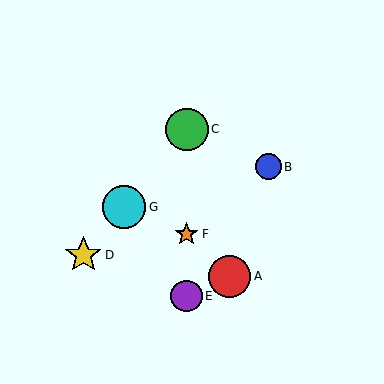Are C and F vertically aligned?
Yes, both are at x≈187.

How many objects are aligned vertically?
3 objects (C, E, F) are aligned vertically.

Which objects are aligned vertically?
Objects C, E, F are aligned vertically.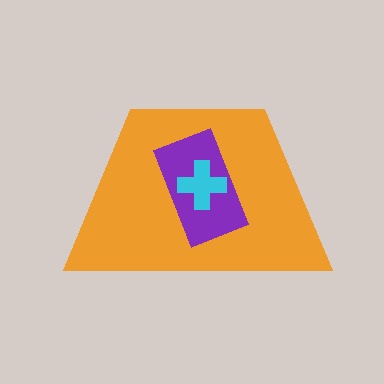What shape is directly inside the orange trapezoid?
The purple rectangle.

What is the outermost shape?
The orange trapezoid.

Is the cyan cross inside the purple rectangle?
Yes.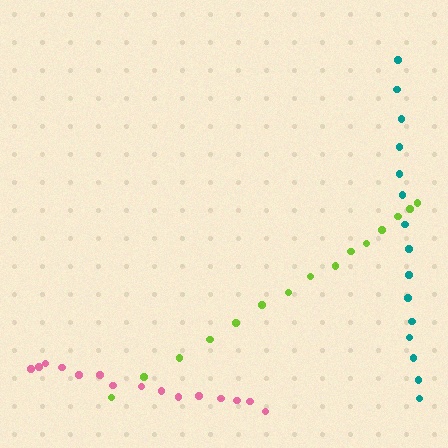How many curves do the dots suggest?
There are 3 distinct paths.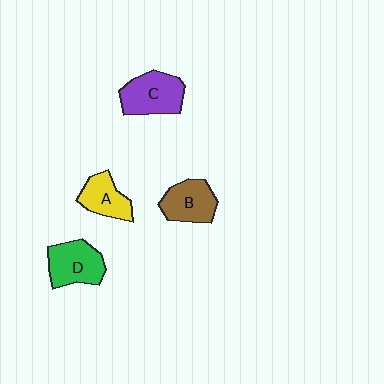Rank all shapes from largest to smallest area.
From largest to smallest: C (purple), D (green), B (brown), A (yellow).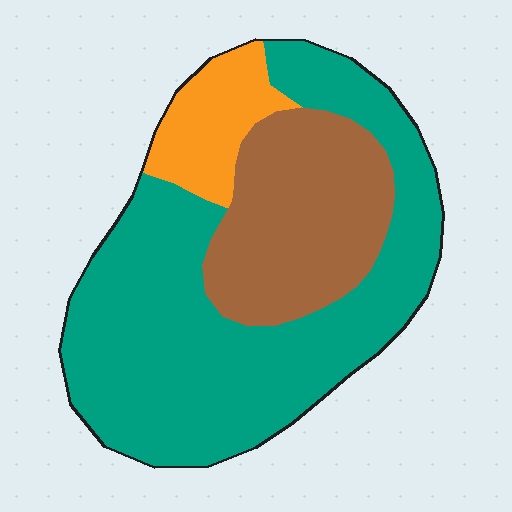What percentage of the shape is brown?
Brown covers around 25% of the shape.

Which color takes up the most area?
Teal, at roughly 60%.